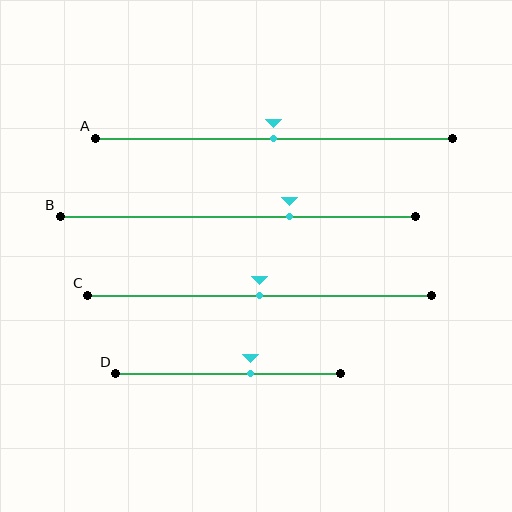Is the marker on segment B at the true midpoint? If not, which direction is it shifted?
No, the marker on segment B is shifted to the right by about 15% of the segment length.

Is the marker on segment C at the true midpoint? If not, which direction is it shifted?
Yes, the marker on segment C is at the true midpoint.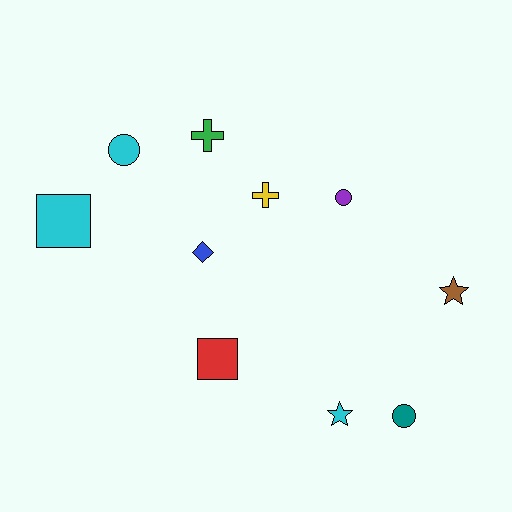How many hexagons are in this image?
There are no hexagons.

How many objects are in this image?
There are 10 objects.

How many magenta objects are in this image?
There are no magenta objects.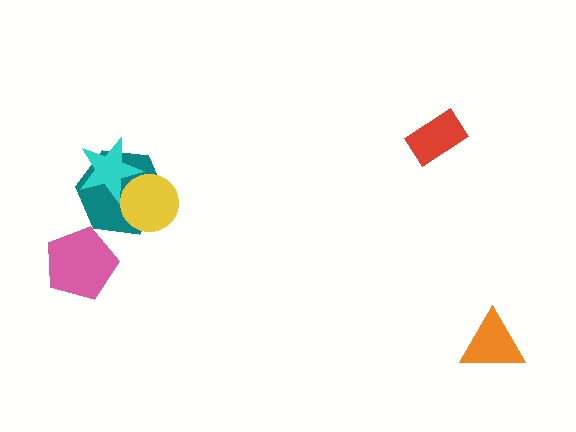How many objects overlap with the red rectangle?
0 objects overlap with the red rectangle.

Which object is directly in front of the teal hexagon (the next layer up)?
The cyan star is directly in front of the teal hexagon.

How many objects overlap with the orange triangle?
0 objects overlap with the orange triangle.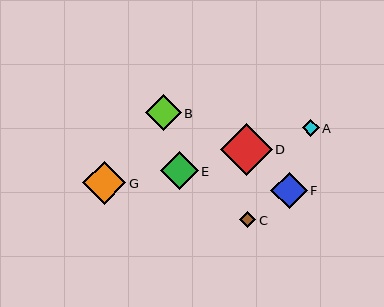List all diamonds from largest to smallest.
From largest to smallest: D, G, E, F, B, A, C.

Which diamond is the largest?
Diamond D is the largest with a size of approximately 52 pixels.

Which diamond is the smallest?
Diamond C is the smallest with a size of approximately 17 pixels.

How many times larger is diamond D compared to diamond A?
Diamond D is approximately 3.1 times the size of diamond A.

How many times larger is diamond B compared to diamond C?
Diamond B is approximately 2.2 times the size of diamond C.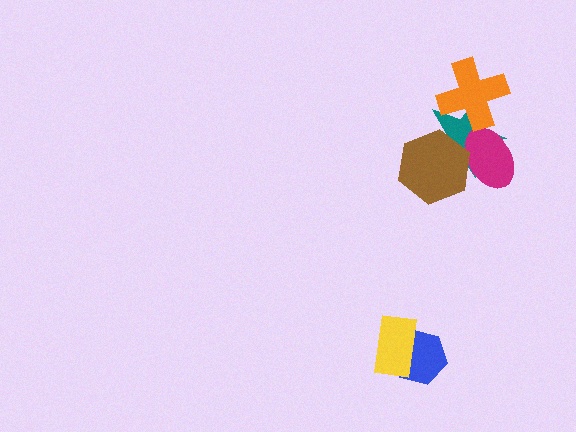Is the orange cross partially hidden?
No, no other shape covers it.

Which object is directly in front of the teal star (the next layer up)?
The magenta ellipse is directly in front of the teal star.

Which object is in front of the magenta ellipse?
The brown hexagon is in front of the magenta ellipse.